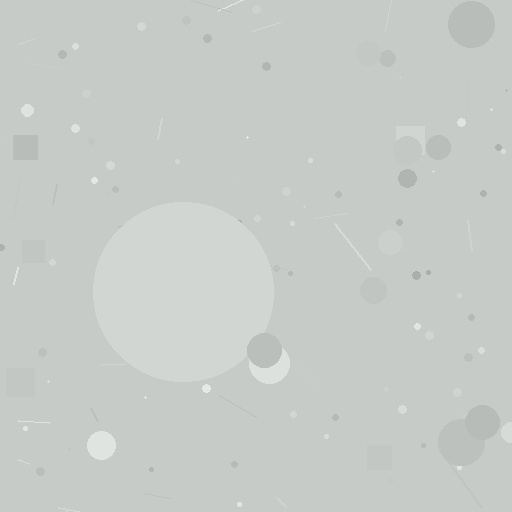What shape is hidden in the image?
A circle is hidden in the image.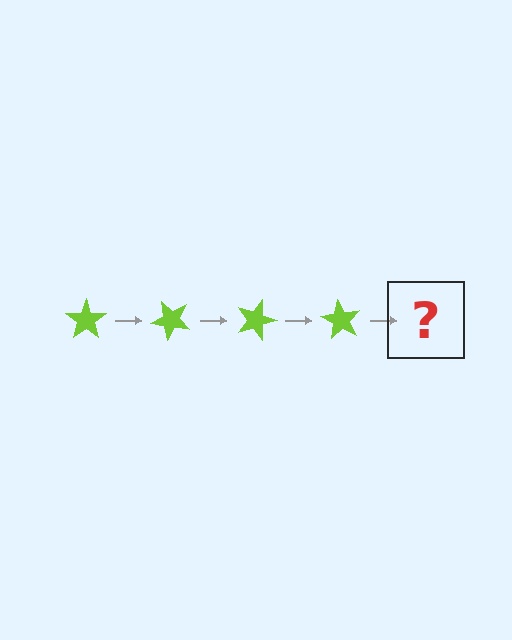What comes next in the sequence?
The next element should be a lime star rotated 180 degrees.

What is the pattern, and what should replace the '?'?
The pattern is that the star rotates 45 degrees each step. The '?' should be a lime star rotated 180 degrees.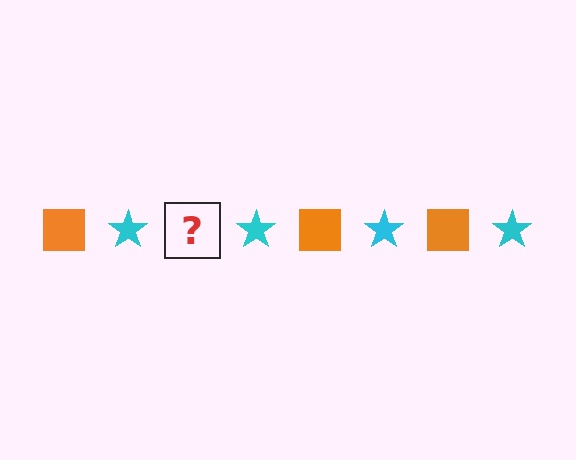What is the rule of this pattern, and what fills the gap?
The rule is that the pattern alternates between orange square and cyan star. The gap should be filled with an orange square.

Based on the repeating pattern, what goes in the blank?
The blank should be an orange square.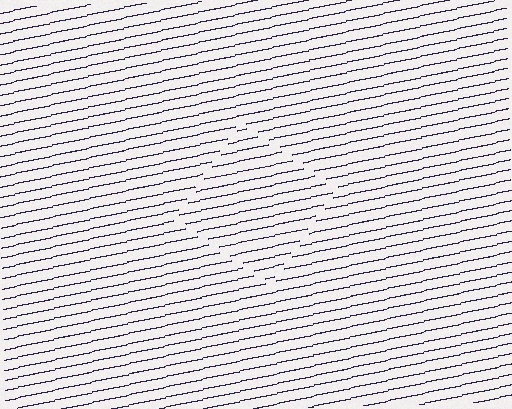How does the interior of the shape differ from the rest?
The interior of the shape contains the same grating, shifted by half a period — the contour is defined by the phase discontinuity where line-ends from the inner and outer gratings abut.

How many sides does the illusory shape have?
4 sides — the line-ends trace a square.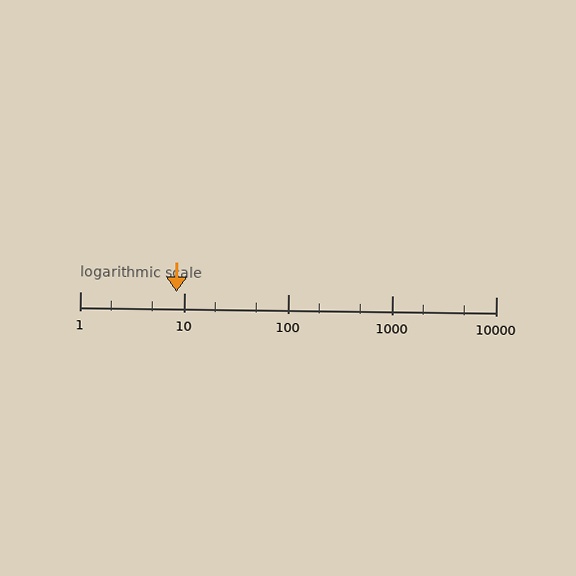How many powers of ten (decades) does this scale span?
The scale spans 4 decades, from 1 to 10000.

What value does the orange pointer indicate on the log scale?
The pointer indicates approximately 8.4.